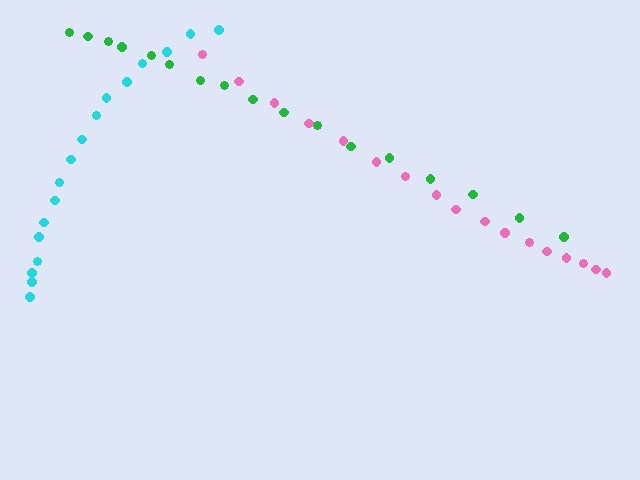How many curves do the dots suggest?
There are 3 distinct paths.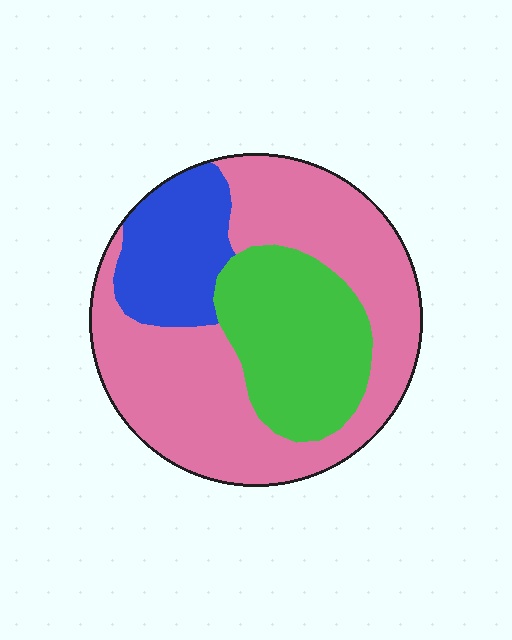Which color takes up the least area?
Blue, at roughly 15%.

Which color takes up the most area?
Pink, at roughly 55%.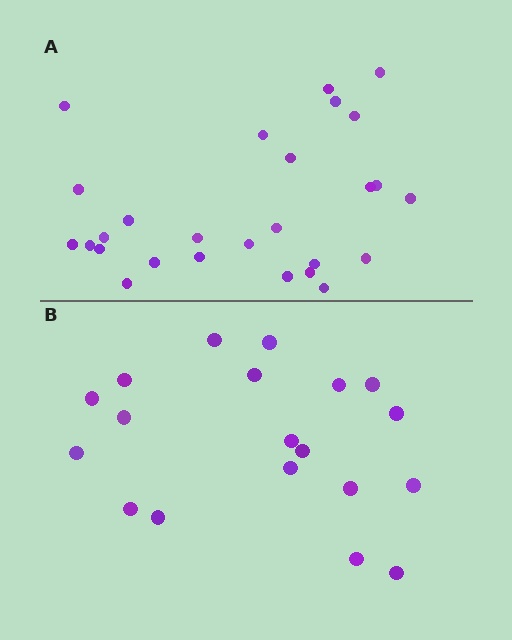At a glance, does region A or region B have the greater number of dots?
Region A (the top region) has more dots.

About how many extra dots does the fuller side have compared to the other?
Region A has roughly 8 or so more dots than region B.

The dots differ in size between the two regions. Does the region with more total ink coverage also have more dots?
No. Region B has more total ink coverage because its dots are larger, but region A actually contains more individual dots. Total area can be misleading — the number of items is what matters here.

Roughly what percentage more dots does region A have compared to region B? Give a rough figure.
About 40% more.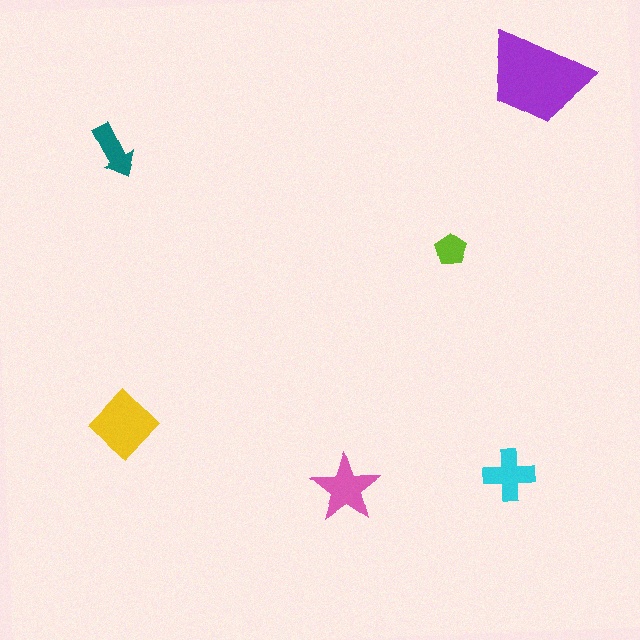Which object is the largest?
The purple trapezoid.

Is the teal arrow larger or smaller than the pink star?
Smaller.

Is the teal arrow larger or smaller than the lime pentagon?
Larger.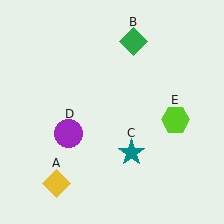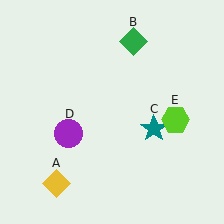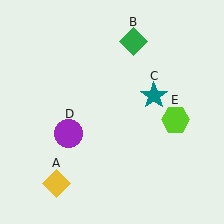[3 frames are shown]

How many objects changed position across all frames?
1 object changed position: teal star (object C).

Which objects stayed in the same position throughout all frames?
Yellow diamond (object A) and green diamond (object B) and purple circle (object D) and lime hexagon (object E) remained stationary.